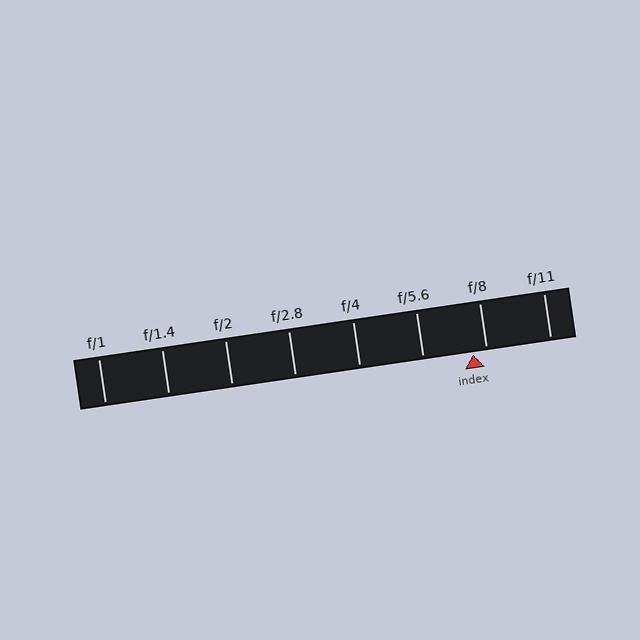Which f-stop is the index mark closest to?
The index mark is closest to f/8.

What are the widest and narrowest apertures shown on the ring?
The widest aperture shown is f/1 and the narrowest is f/11.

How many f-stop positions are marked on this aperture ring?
There are 8 f-stop positions marked.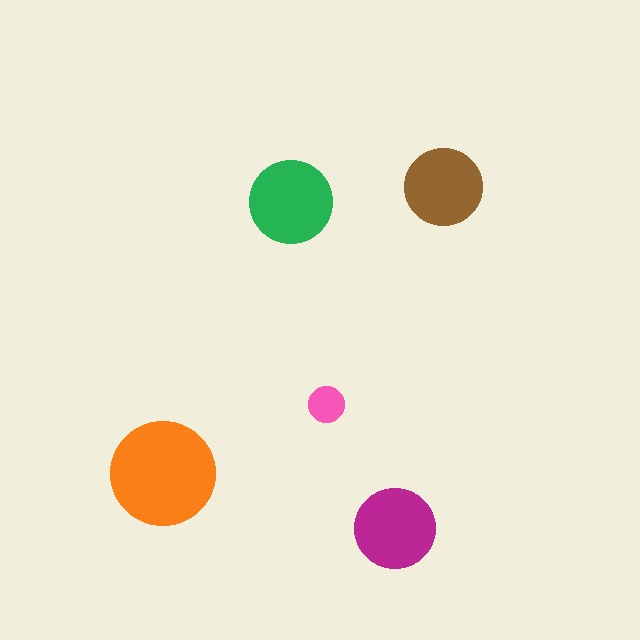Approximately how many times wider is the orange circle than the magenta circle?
About 1.5 times wider.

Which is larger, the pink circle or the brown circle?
The brown one.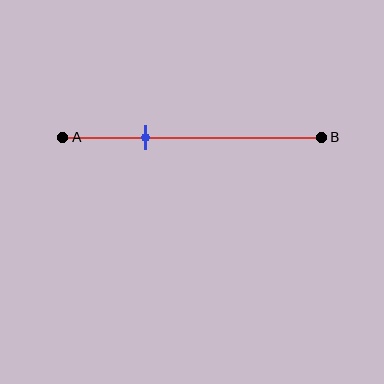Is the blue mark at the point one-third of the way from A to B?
Yes, the mark is approximately at the one-third point.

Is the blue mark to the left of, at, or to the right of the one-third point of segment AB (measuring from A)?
The blue mark is approximately at the one-third point of segment AB.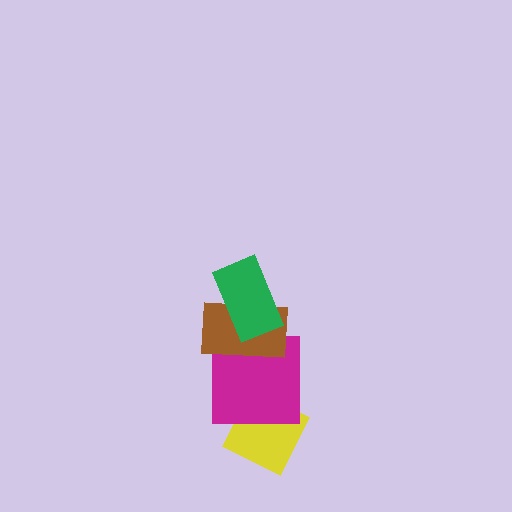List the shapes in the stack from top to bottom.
From top to bottom: the green rectangle, the brown rectangle, the magenta square, the yellow diamond.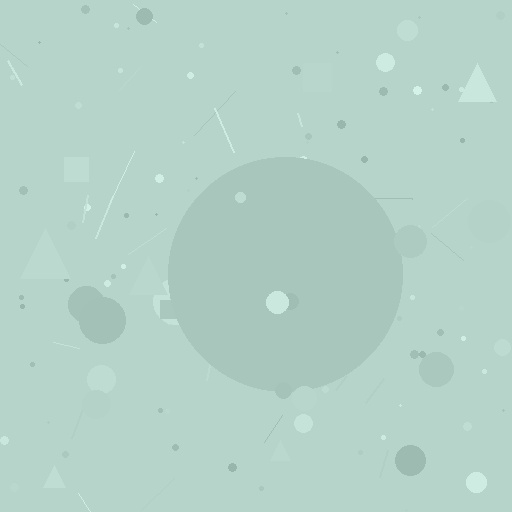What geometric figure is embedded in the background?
A circle is embedded in the background.